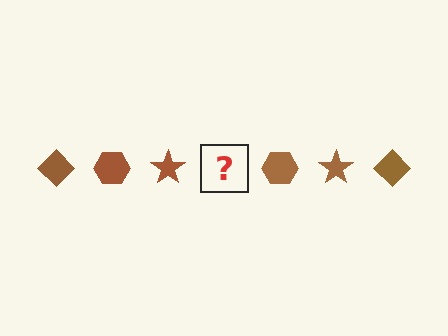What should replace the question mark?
The question mark should be replaced with a brown diamond.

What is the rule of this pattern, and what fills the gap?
The rule is that the pattern cycles through diamond, hexagon, star shapes in brown. The gap should be filled with a brown diamond.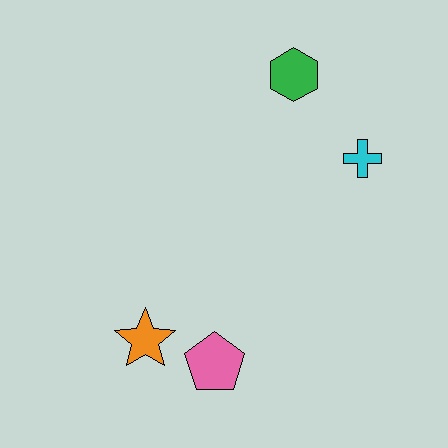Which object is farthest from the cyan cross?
The orange star is farthest from the cyan cross.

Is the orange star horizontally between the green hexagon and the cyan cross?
No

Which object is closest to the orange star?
The pink pentagon is closest to the orange star.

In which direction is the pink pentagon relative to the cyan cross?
The pink pentagon is below the cyan cross.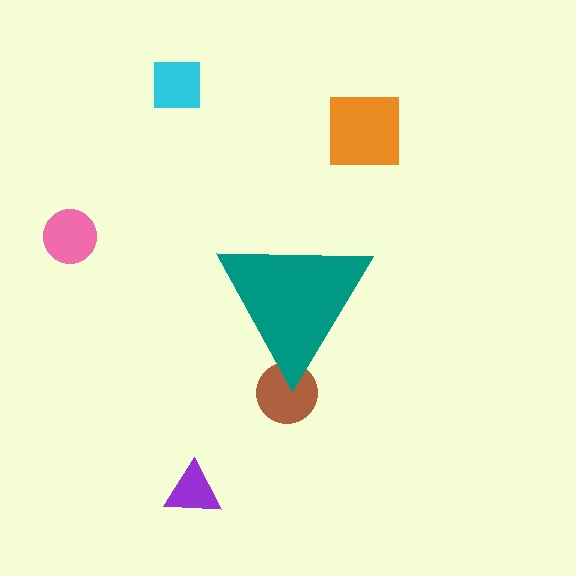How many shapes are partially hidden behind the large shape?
1 shape is partially hidden.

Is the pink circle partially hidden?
No, the pink circle is fully visible.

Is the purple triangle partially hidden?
No, the purple triangle is fully visible.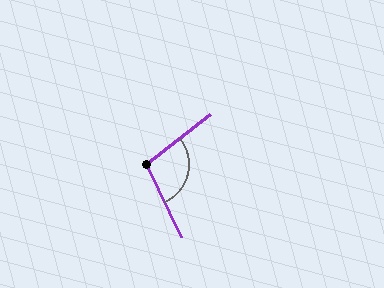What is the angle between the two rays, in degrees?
Approximately 103 degrees.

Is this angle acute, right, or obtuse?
It is obtuse.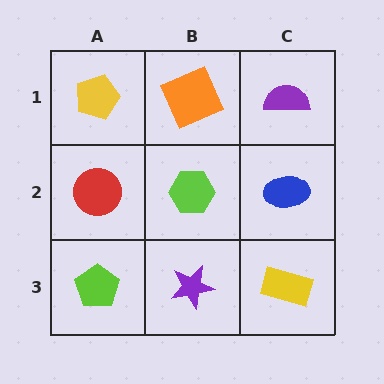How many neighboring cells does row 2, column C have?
3.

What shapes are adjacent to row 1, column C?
A blue ellipse (row 2, column C), an orange square (row 1, column B).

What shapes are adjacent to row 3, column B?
A lime hexagon (row 2, column B), a lime pentagon (row 3, column A), a yellow rectangle (row 3, column C).